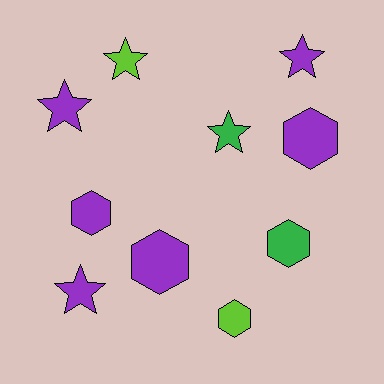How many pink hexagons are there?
There are no pink hexagons.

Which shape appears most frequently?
Star, with 5 objects.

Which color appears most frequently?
Purple, with 6 objects.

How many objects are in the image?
There are 10 objects.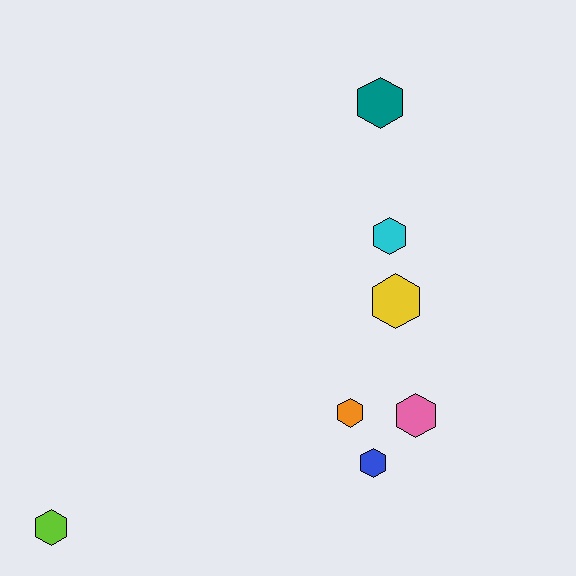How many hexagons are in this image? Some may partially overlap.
There are 7 hexagons.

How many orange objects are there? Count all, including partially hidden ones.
There is 1 orange object.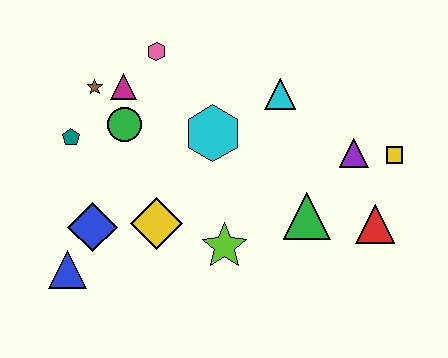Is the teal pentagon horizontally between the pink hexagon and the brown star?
No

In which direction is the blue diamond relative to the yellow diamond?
The blue diamond is to the left of the yellow diamond.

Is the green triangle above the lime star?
Yes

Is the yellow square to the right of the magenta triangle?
Yes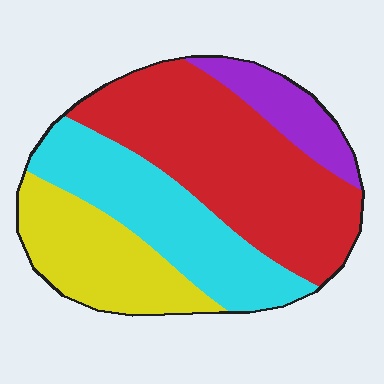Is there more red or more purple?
Red.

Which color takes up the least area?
Purple, at roughly 10%.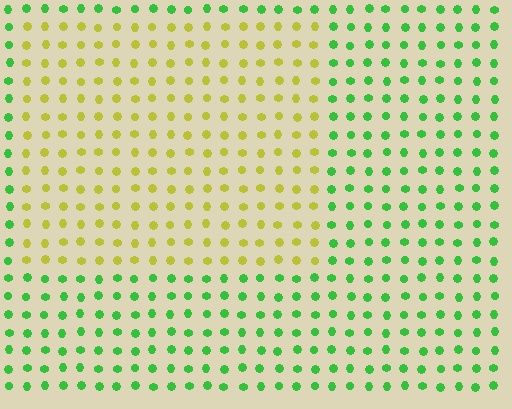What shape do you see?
I see a rectangle.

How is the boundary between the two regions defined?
The boundary is defined purely by a slight shift in hue (about 61 degrees). Spacing, size, and orientation are identical on both sides.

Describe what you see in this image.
The image is filled with small green elements in a uniform arrangement. A rectangle-shaped region is visible where the elements are tinted to a slightly different hue, forming a subtle color boundary.